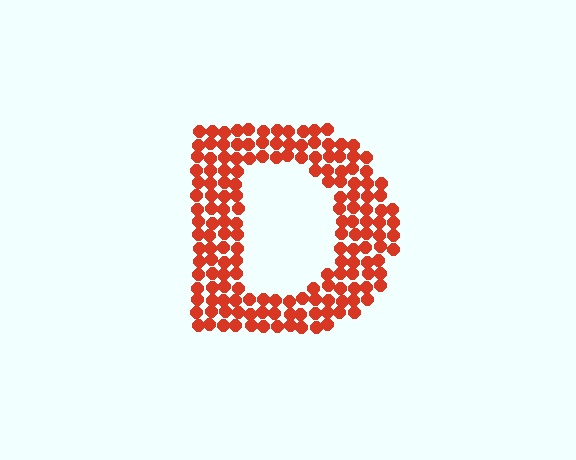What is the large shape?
The large shape is the letter D.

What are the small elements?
The small elements are circles.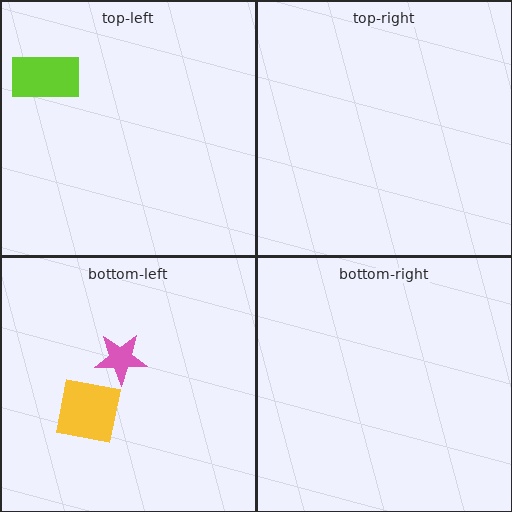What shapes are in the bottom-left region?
The pink star, the yellow square.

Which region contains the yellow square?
The bottom-left region.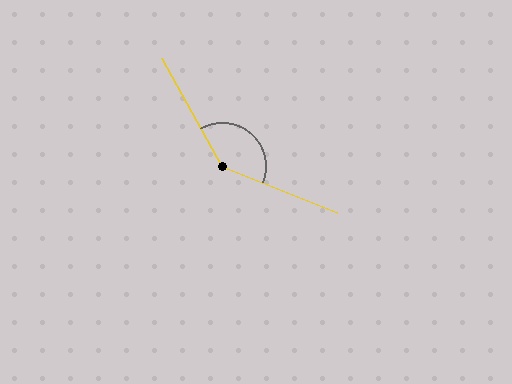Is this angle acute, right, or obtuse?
It is obtuse.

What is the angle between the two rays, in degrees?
Approximately 141 degrees.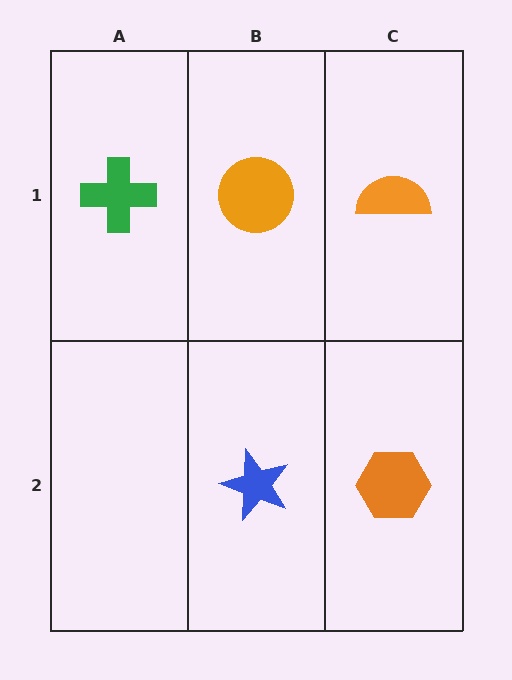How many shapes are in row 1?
3 shapes.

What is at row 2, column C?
An orange hexagon.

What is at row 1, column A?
A green cross.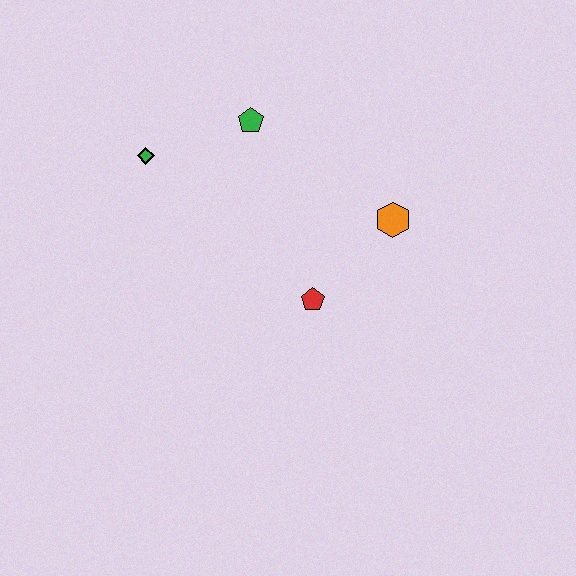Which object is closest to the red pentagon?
The orange hexagon is closest to the red pentagon.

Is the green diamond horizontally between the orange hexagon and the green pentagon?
No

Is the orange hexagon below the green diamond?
Yes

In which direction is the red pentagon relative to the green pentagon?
The red pentagon is below the green pentagon.